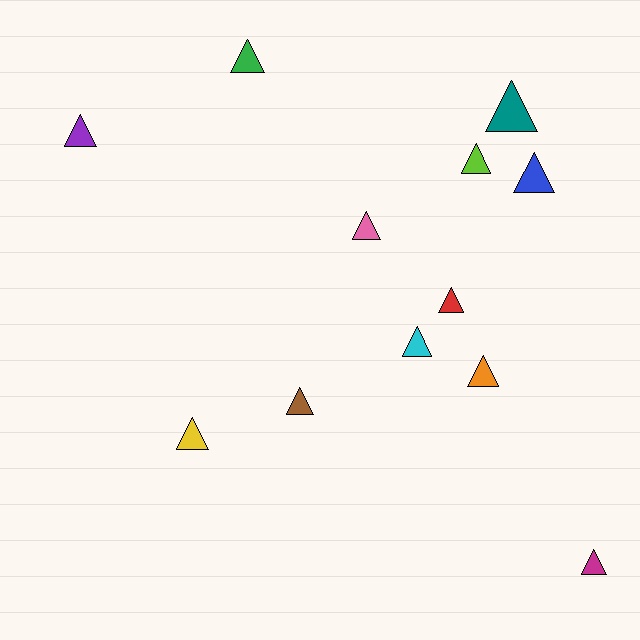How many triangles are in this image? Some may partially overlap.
There are 12 triangles.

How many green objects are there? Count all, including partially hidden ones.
There is 1 green object.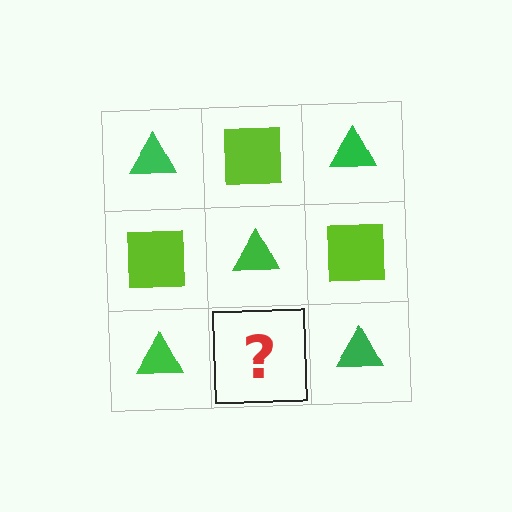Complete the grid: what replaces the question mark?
The question mark should be replaced with a lime square.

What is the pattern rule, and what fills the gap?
The rule is that it alternates green triangle and lime square in a checkerboard pattern. The gap should be filled with a lime square.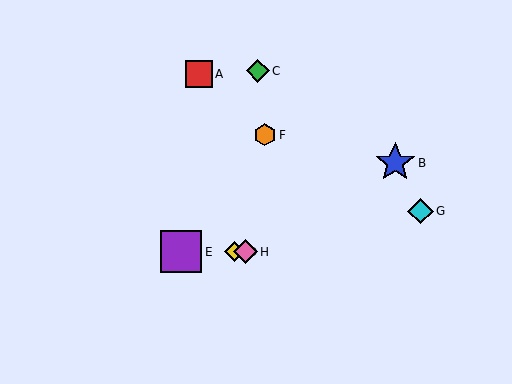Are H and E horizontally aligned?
Yes, both are at y≈252.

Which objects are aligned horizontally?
Objects D, E, H are aligned horizontally.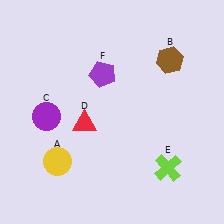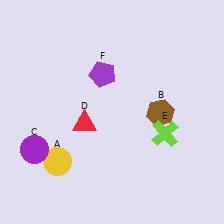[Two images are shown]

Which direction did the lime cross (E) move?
The lime cross (E) moved up.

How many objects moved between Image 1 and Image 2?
3 objects moved between the two images.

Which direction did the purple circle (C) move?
The purple circle (C) moved down.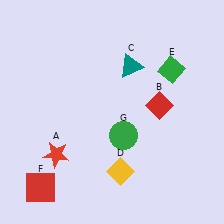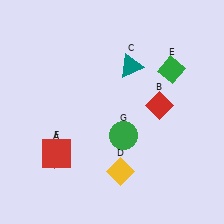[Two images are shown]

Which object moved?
The red square (F) moved up.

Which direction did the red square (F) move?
The red square (F) moved up.